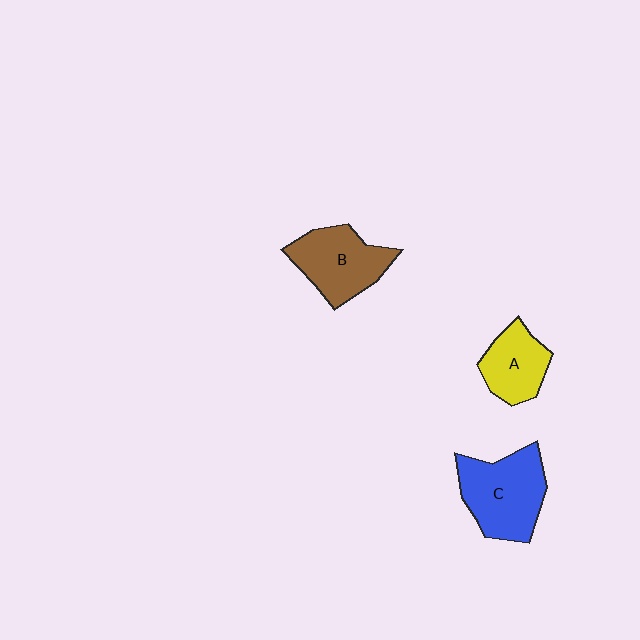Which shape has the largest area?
Shape C (blue).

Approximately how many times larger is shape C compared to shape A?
Approximately 1.5 times.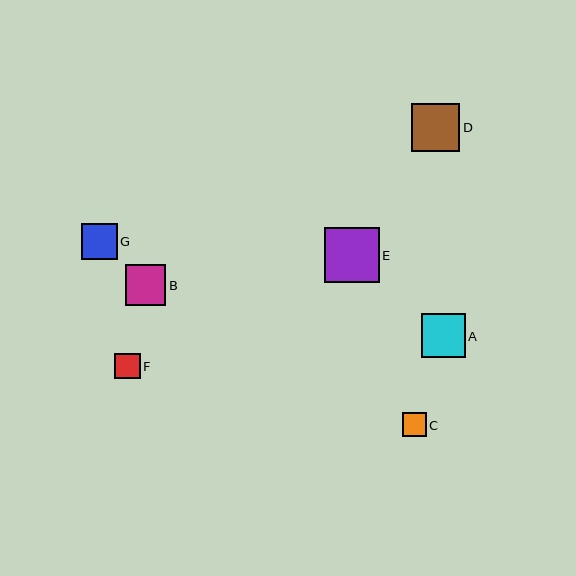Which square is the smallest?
Square C is the smallest with a size of approximately 24 pixels.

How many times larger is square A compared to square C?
Square A is approximately 1.9 times the size of square C.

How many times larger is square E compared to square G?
Square E is approximately 1.5 times the size of square G.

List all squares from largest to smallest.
From largest to smallest: E, D, A, B, G, F, C.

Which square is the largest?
Square E is the largest with a size of approximately 55 pixels.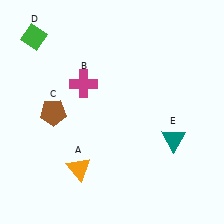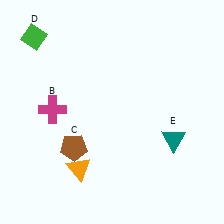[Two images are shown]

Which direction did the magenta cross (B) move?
The magenta cross (B) moved left.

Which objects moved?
The objects that moved are: the magenta cross (B), the brown pentagon (C).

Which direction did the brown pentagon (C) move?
The brown pentagon (C) moved down.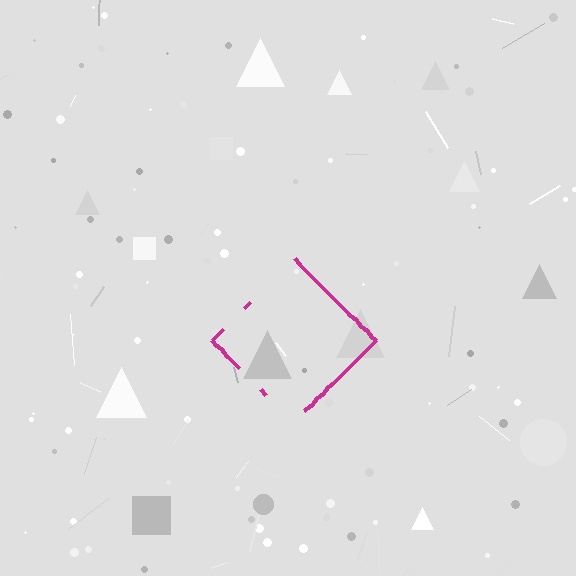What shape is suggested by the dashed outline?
The dashed outline suggests a diamond.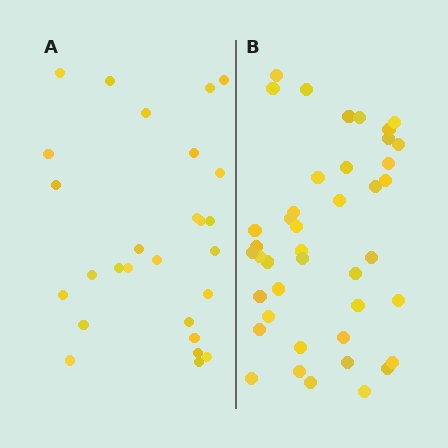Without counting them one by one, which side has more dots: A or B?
Region B (the right region) has more dots.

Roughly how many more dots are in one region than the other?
Region B has approximately 15 more dots than region A.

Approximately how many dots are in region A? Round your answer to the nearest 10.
About 30 dots. (The exact count is 27, which rounds to 30.)